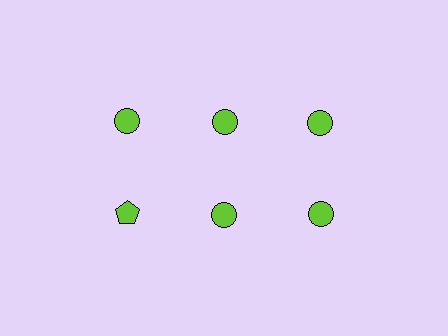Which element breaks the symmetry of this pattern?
The lime pentagon in the second row, leftmost column breaks the symmetry. All other shapes are lime circles.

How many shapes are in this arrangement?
There are 6 shapes arranged in a grid pattern.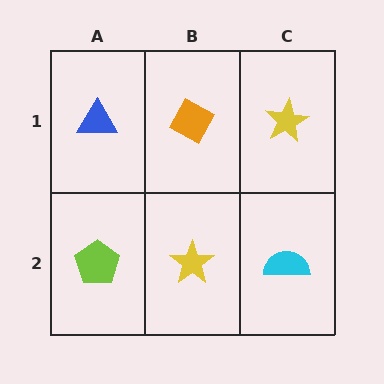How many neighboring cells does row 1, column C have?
2.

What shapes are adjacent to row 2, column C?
A yellow star (row 1, column C), a yellow star (row 2, column B).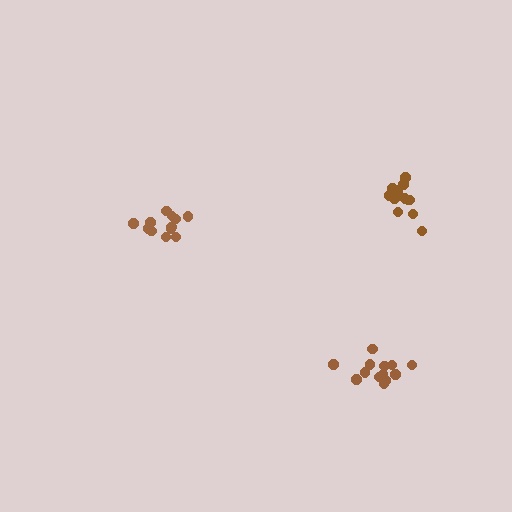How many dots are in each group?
Group 1: 14 dots, Group 2: 13 dots, Group 3: 12 dots (39 total).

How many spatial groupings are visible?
There are 3 spatial groupings.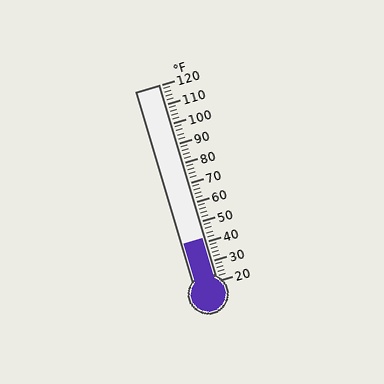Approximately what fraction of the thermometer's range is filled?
The thermometer is filled to approximately 20% of its range.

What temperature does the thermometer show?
The thermometer shows approximately 42°F.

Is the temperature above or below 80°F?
The temperature is below 80°F.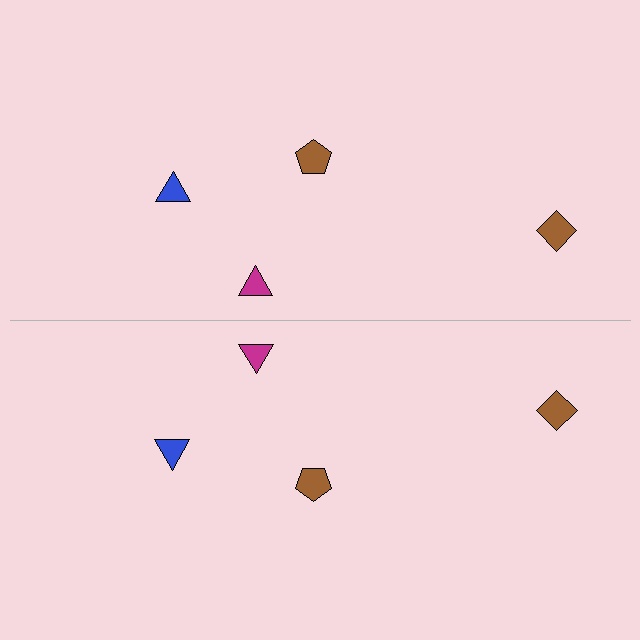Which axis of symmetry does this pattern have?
The pattern has a horizontal axis of symmetry running through the center of the image.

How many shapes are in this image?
There are 8 shapes in this image.